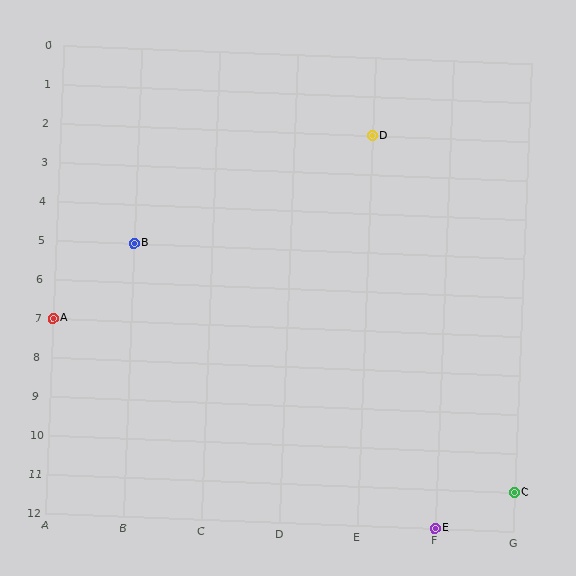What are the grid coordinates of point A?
Point A is at grid coordinates (A, 7).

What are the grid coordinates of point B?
Point B is at grid coordinates (B, 5).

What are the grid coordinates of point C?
Point C is at grid coordinates (G, 11).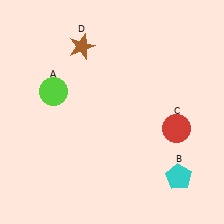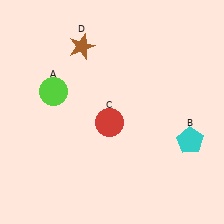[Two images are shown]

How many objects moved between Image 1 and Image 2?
2 objects moved between the two images.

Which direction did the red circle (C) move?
The red circle (C) moved left.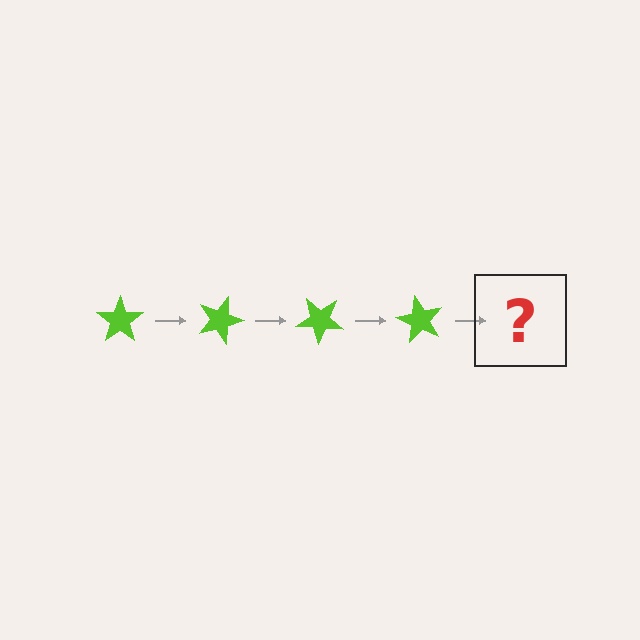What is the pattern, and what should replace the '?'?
The pattern is that the star rotates 20 degrees each step. The '?' should be a lime star rotated 80 degrees.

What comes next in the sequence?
The next element should be a lime star rotated 80 degrees.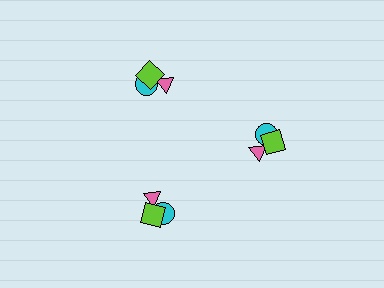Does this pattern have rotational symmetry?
Yes, this pattern has 3-fold rotational symmetry. It looks the same after rotating 120 degrees around the center.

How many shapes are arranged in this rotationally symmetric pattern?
There are 9 shapes, arranged in 3 groups of 3.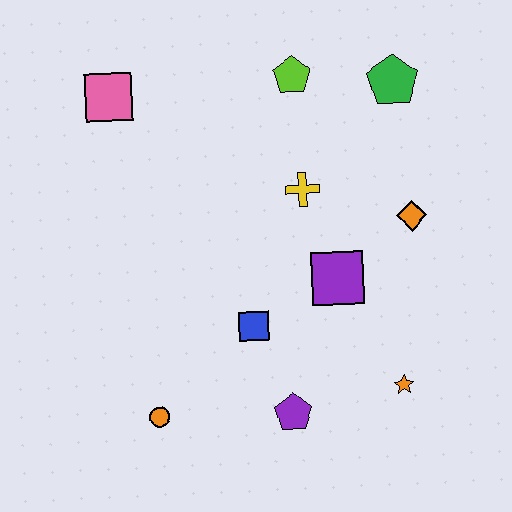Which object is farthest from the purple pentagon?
The pink square is farthest from the purple pentagon.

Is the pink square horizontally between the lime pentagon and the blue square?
No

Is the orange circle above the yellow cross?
No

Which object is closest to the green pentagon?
The lime pentagon is closest to the green pentagon.